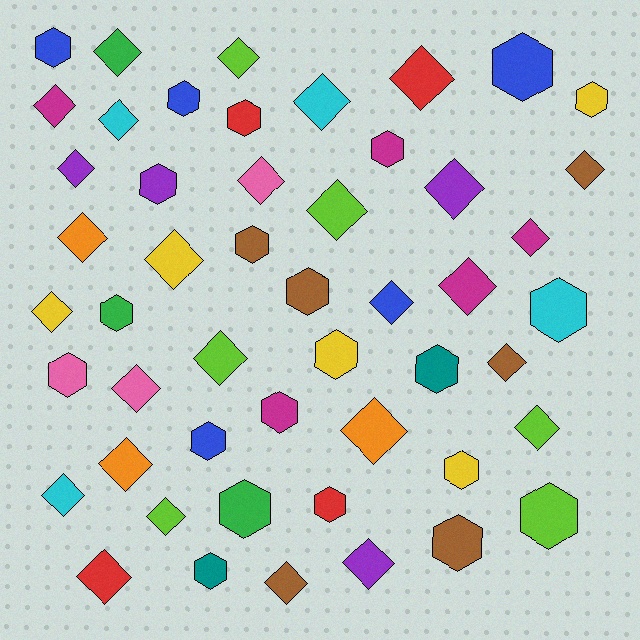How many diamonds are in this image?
There are 28 diamonds.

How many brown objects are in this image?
There are 6 brown objects.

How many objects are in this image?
There are 50 objects.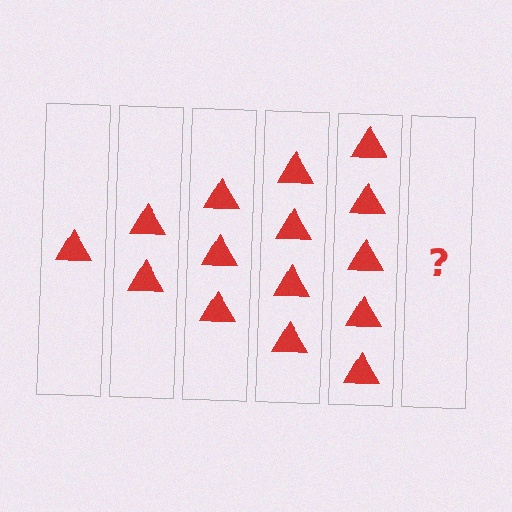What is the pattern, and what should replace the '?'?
The pattern is that each step adds one more triangle. The '?' should be 6 triangles.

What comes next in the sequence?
The next element should be 6 triangles.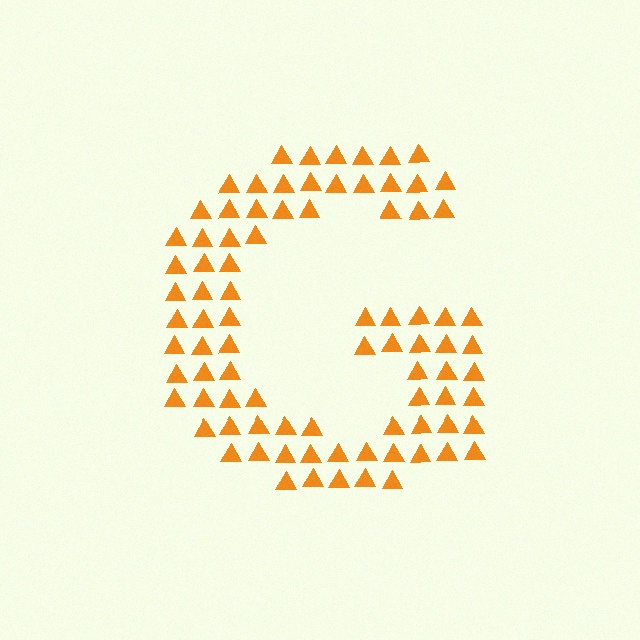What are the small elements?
The small elements are triangles.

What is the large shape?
The large shape is the letter G.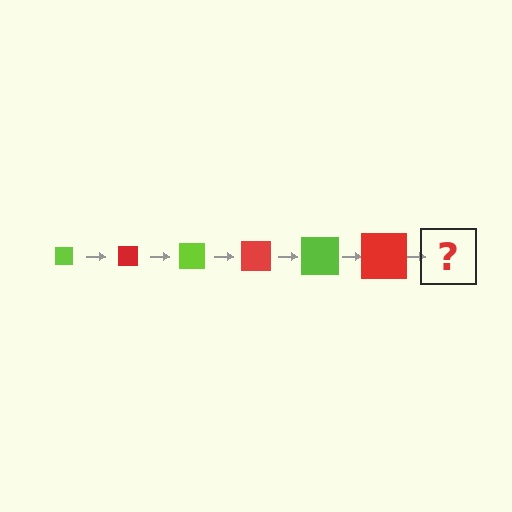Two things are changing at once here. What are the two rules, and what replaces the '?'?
The two rules are that the square grows larger each step and the color cycles through lime and red. The '?' should be a lime square, larger than the previous one.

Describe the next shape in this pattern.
It should be a lime square, larger than the previous one.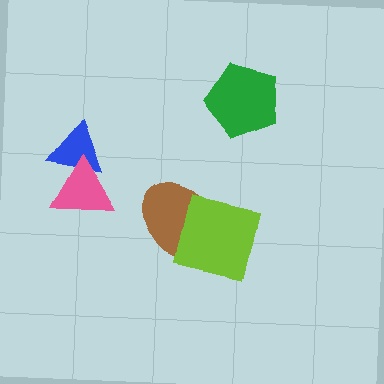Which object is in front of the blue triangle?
The pink triangle is in front of the blue triangle.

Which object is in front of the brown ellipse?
The lime square is in front of the brown ellipse.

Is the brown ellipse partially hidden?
Yes, it is partially covered by another shape.